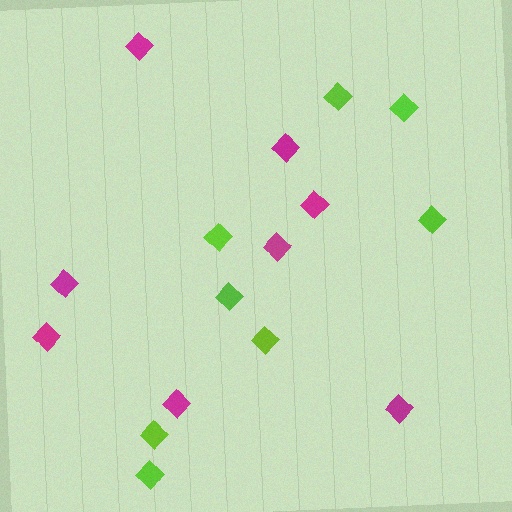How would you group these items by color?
There are 2 groups: one group of magenta diamonds (8) and one group of lime diamonds (8).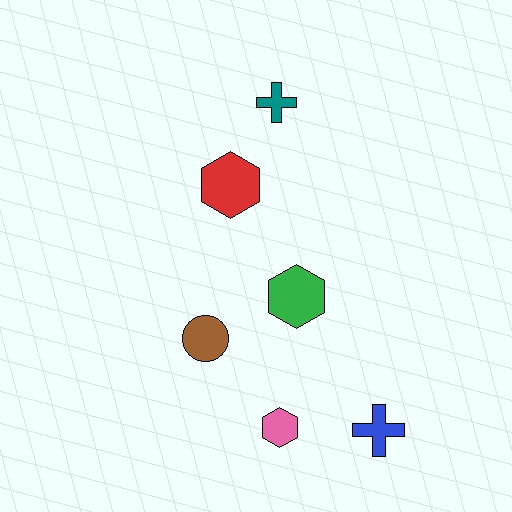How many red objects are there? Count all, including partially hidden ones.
There is 1 red object.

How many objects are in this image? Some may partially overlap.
There are 6 objects.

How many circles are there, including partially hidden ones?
There is 1 circle.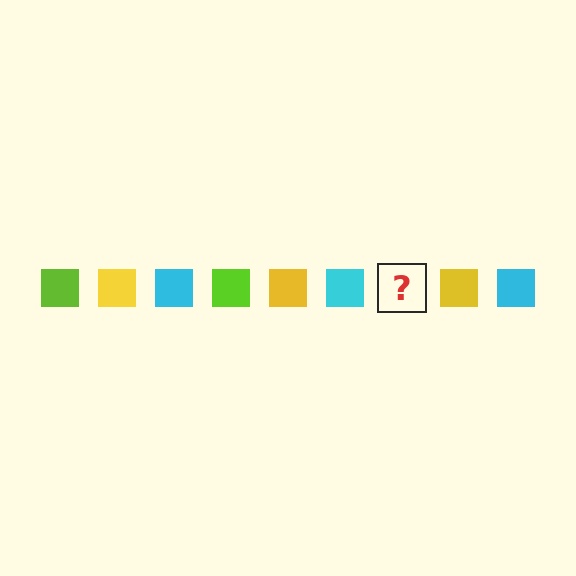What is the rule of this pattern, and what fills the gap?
The rule is that the pattern cycles through lime, yellow, cyan squares. The gap should be filled with a lime square.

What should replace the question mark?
The question mark should be replaced with a lime square.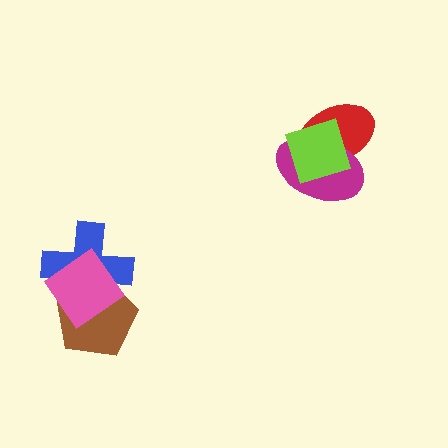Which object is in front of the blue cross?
The pink diamond is in front of the blue cross.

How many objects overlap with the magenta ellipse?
2 objects overlap with the magenta ellipse.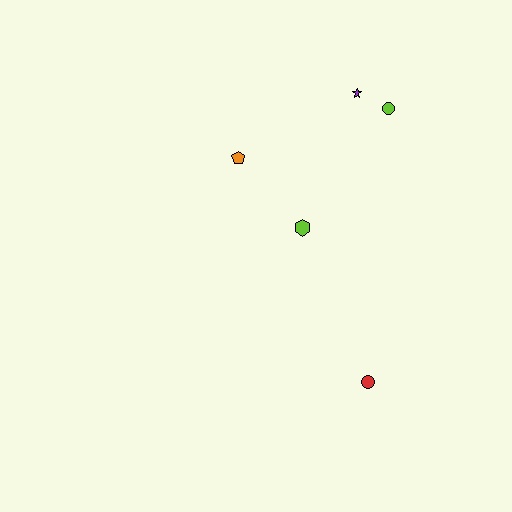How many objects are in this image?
There are 5 objects.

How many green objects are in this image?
There are no green objects.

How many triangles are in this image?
There are no triangles.